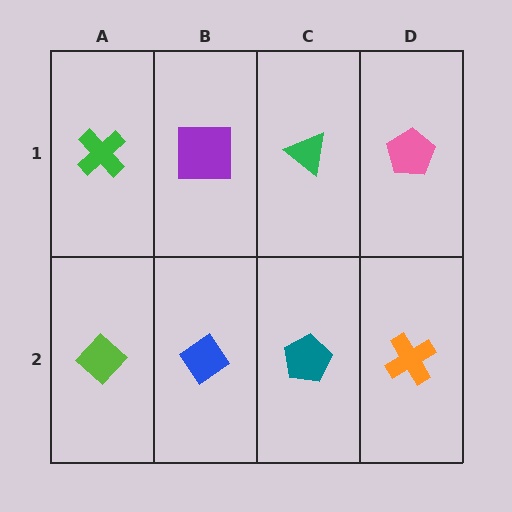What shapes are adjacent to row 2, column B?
A purple square (row 1, column B), a lime diamond (row 2, column A), a teal pentagon (row 2, column C).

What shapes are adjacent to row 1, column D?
An orange cross (row 2, column D), a green triangle (row 1, column C).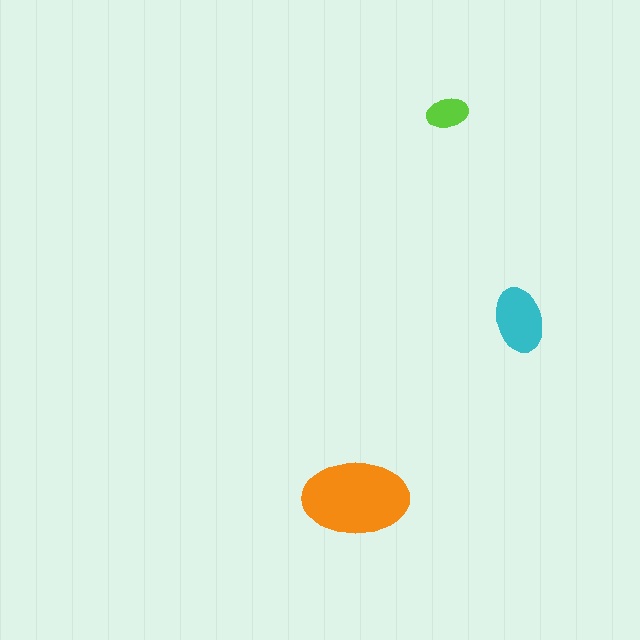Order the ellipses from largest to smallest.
the orange one, the cyan one, the lime one.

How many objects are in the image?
There are 3 objects in the image.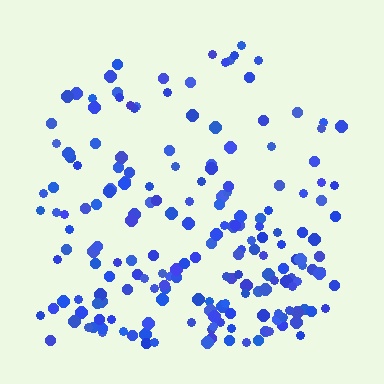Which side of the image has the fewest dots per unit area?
The top.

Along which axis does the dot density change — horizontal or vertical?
Vertical.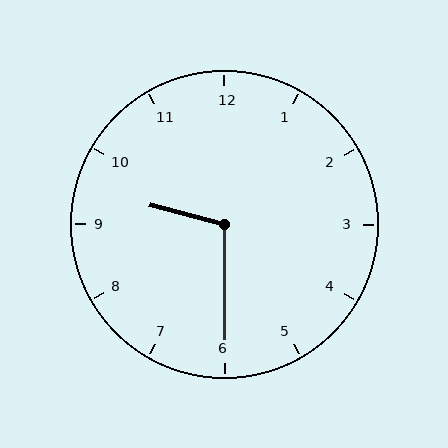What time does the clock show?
9:30.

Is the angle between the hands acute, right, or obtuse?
It is obtuse.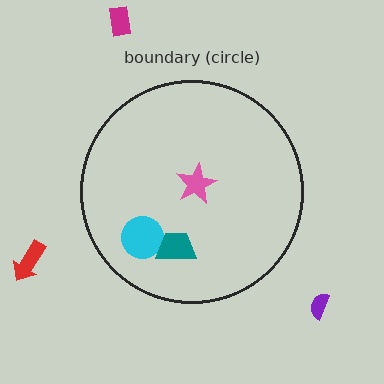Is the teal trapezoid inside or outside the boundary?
Inside.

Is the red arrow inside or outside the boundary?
Outside.